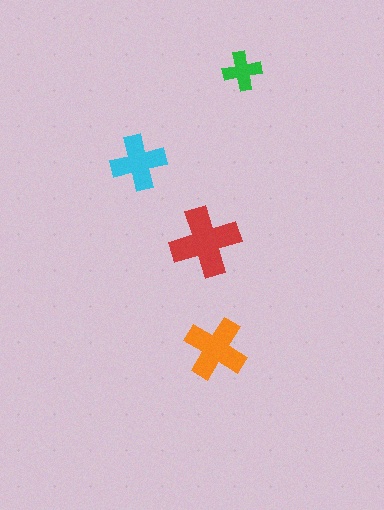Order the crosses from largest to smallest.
the red one, the orange one, the cyan one, the green one.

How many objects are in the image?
There are 4 objects in the image.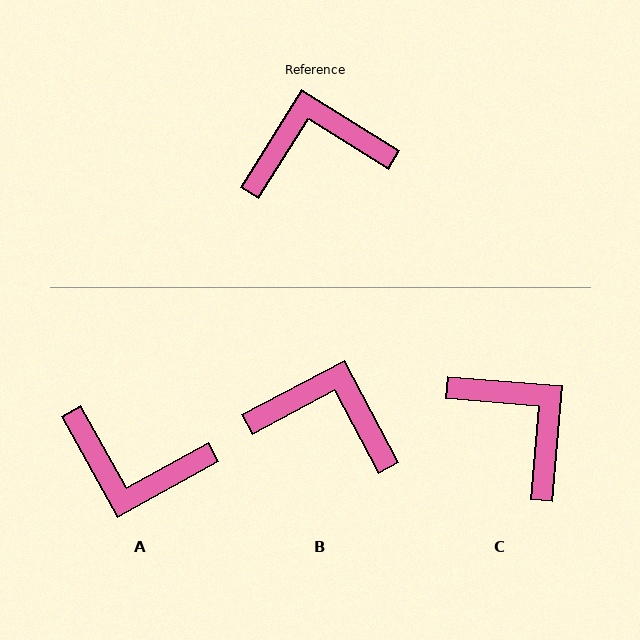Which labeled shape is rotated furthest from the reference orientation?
A, about 151 degrees away.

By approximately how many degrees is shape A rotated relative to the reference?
Approximately 151 degrees counter-clockwise.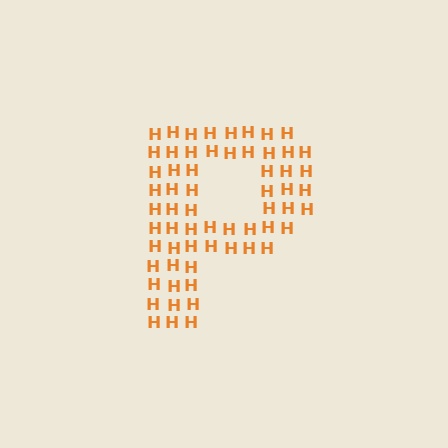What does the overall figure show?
The overall figure shows the letter P.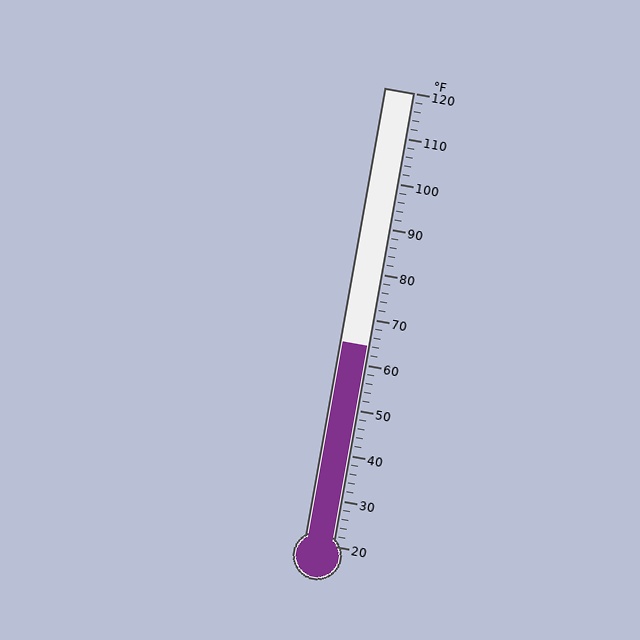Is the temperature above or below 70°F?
The temperature is below 70°F.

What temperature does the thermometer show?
The thermometer shows approximately 64°F.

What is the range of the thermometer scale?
The thermometer scale ranges from 20°F to 120°F.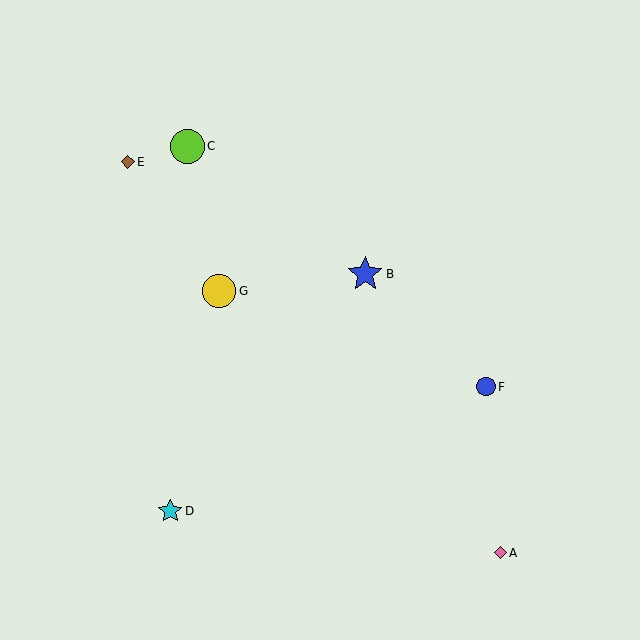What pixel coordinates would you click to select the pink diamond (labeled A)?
Click at (500, 553) to select the pink diamond A.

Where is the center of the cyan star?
The center of the cyan star is at (170, 511).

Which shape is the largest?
The blue star (labeled B) is the largest.